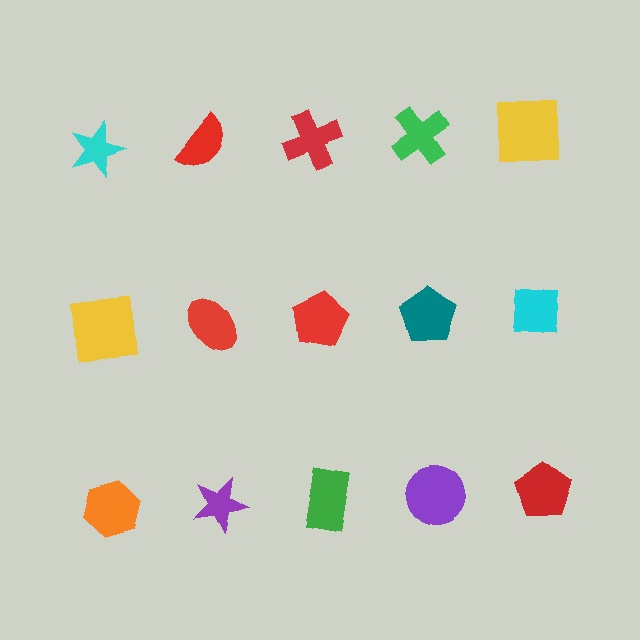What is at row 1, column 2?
A red semicircle.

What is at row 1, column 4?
A green cross.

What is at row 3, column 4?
A purple circle.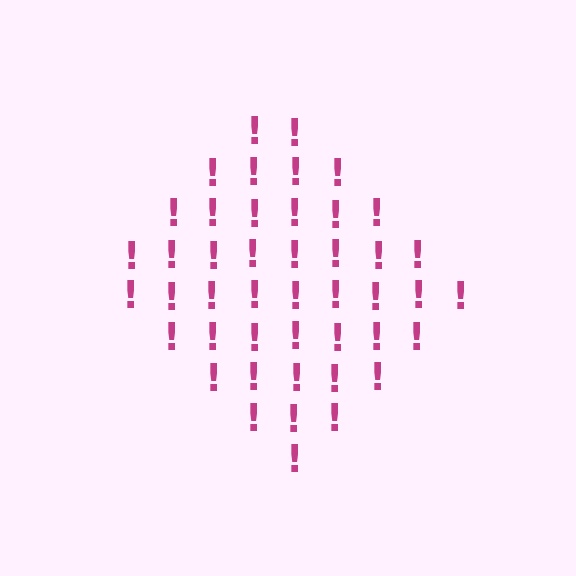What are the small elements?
The small elements are exclamation marks.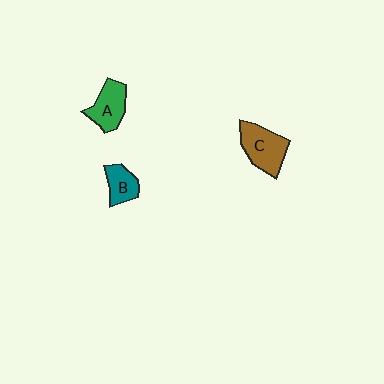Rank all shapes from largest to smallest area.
From largest to smallest: C (brown), A (green), B (teal).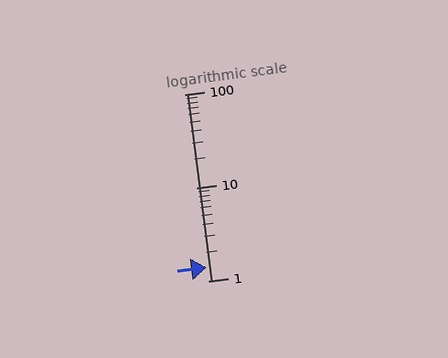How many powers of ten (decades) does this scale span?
The scale spans 2 decades, from 1 to 100.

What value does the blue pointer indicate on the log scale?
The pointer indicates approximately 1.4.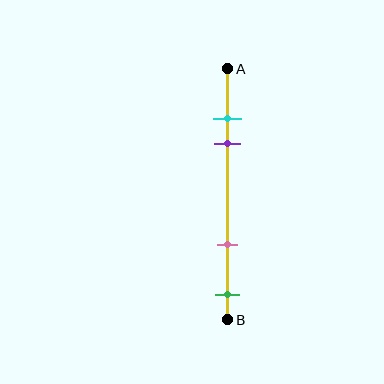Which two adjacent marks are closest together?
The cyan and purple marks are the closest adjacent pair.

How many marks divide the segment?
There are 4 marks dividing the segment.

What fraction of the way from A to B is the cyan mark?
The cyan mark is approximately 20% (0.2) of the way from A to B.